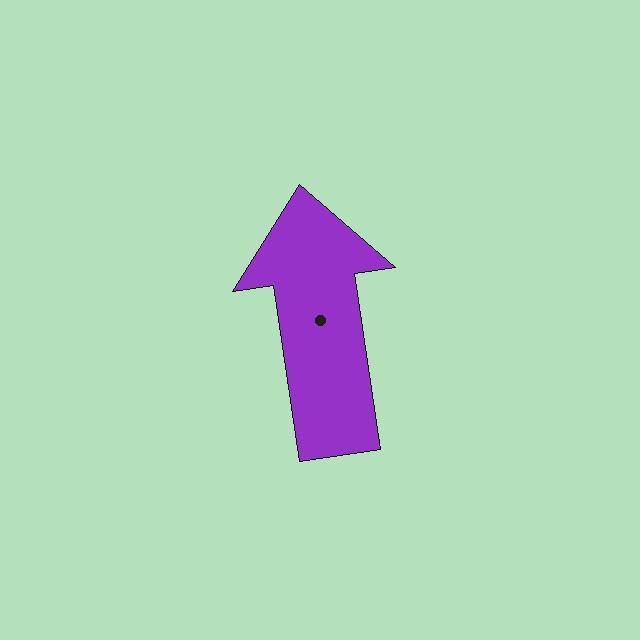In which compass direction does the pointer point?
North.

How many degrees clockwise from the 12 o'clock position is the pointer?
Approximately 352 degrees.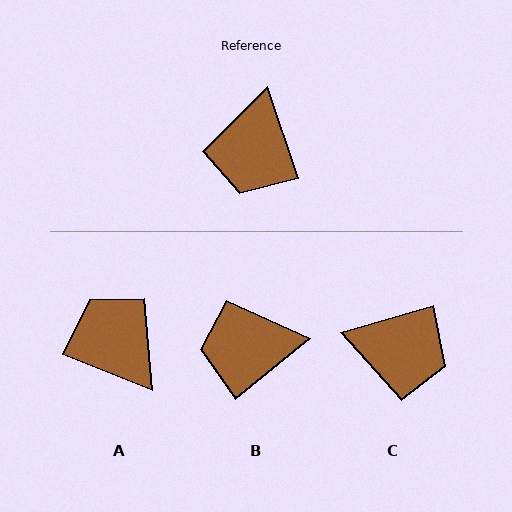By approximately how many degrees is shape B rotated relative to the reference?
Approximately 70 degrees clockwise.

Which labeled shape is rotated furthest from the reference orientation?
A, about 130 degrees away.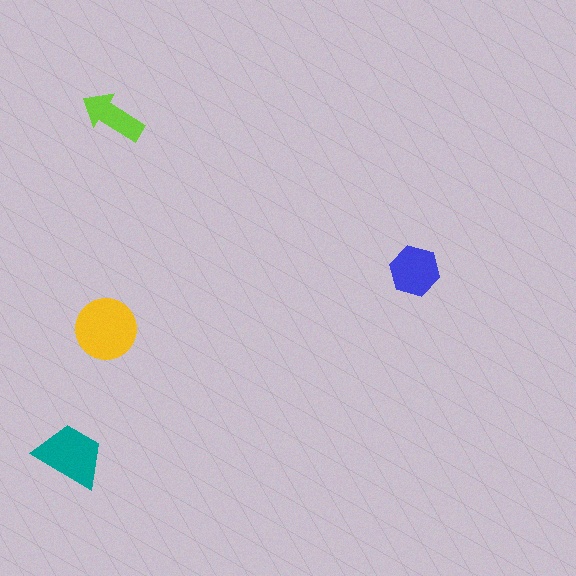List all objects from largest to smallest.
The yellow circle, the teal trapezoid, the blue hexagon, the lime arrow.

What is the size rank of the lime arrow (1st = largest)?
4th.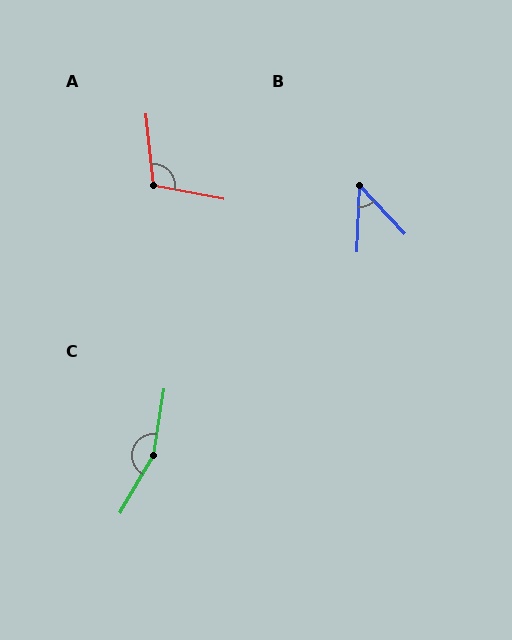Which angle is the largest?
C, at approximately 159 degrees.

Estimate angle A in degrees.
Approximately 107 degrees.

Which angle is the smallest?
B, at approximately 45 degrees.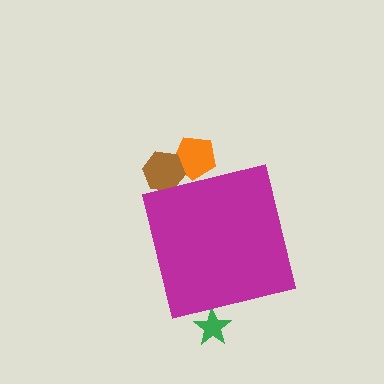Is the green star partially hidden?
Yes, the green star is partially hidden behind the magenta square.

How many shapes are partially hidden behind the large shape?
3 shapes are partially hidden.